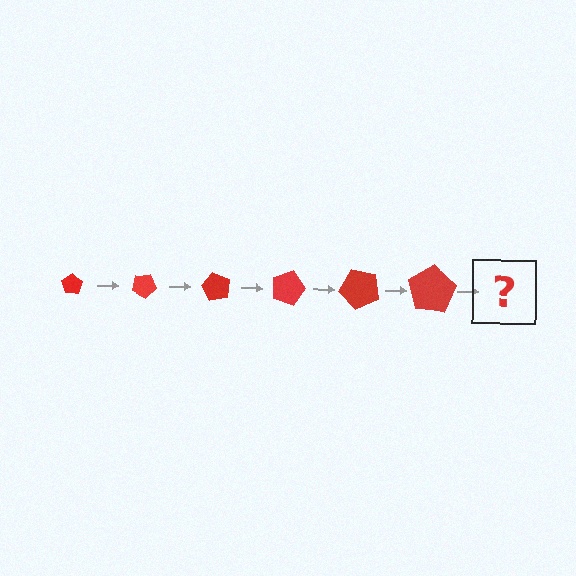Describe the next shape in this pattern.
It should be a pentagon, larger than the previous one and rotated 180 degrees from the start.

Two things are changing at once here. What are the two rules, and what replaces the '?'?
The two rules are that the pentagon grows larger each step and it rotates 30 degrees each step. The '?' should be a pentagon, larger than the previous one and rotated 180 degrees from the start.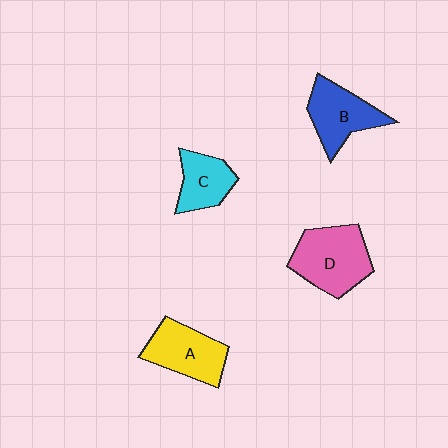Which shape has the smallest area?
Shape C (cyan).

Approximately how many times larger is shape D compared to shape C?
Approximately 1.6 times.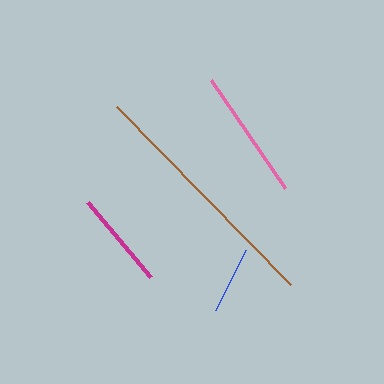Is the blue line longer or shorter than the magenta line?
The magenta line is longer than the blue line.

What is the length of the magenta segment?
The magenta segment is approximately 98 pixels long.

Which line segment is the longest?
The brown line is the longest at approximately 248 pixels.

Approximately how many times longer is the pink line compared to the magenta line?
The pink line is approximately 1.3 times the length of the magenta line.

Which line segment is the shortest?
The blue line is the shortest at approximately 67 pixels.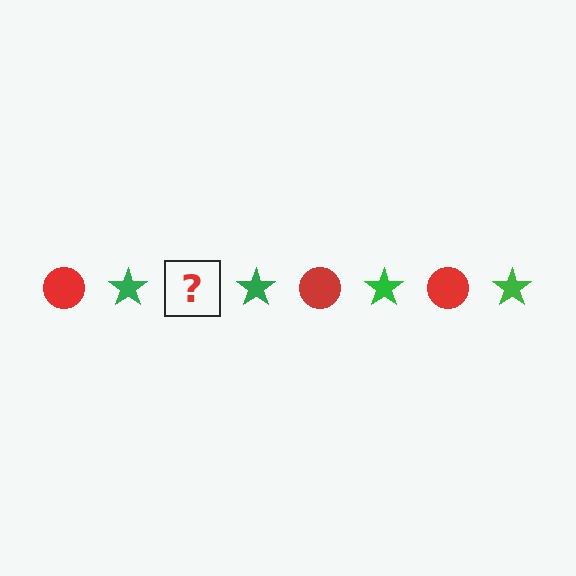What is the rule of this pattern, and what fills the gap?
The rule is that the pattern alternates between red circle and green star. The gap should be filled with a red circle.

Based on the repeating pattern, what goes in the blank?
The blank should be a red circle.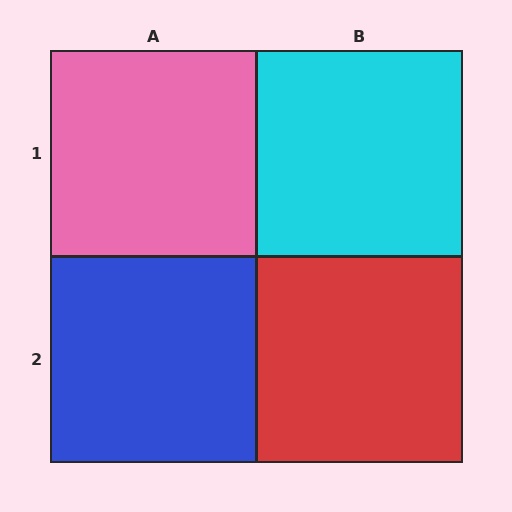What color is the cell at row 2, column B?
Red.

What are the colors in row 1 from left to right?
Pink, cyan.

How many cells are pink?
1 cell is pink.